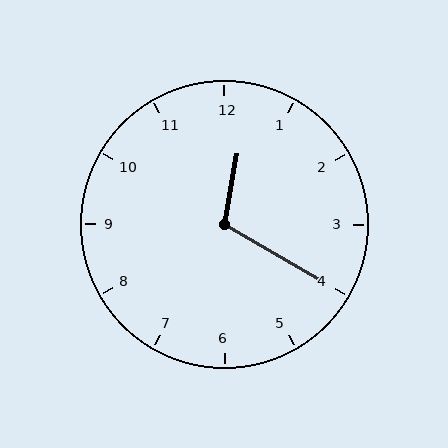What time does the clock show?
12:20.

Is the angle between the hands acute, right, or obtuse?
It is obtuse.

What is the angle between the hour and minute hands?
Approximately 110 degrees.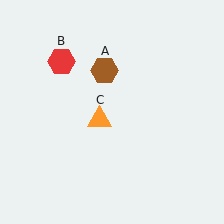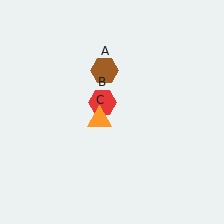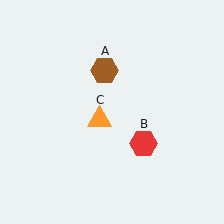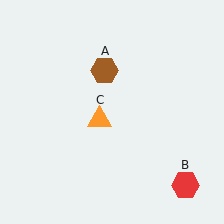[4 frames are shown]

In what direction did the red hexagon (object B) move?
The red hexagon (object B) moved down and to the right.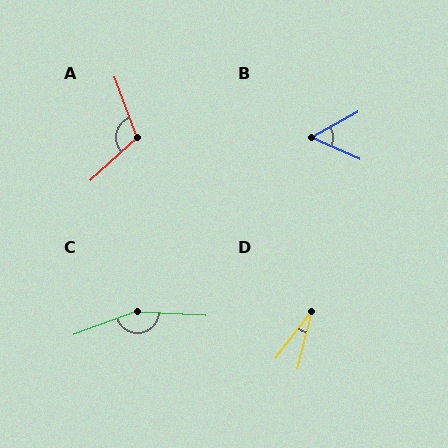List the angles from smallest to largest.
D (24°), B (52°), A (112°), C (157°).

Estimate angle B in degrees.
Approximately 52 degrees.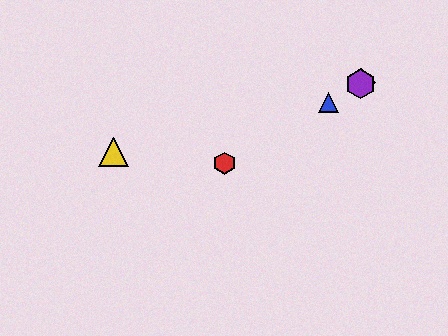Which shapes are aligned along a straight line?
The red hexagon, the blue triangle, the green diamond, the purple hexagon are aligned along a straight line.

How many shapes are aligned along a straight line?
4 shapes (the red hexagon, the blue triangle, the green diamond, the purple hexagon) are aligned along a straight line.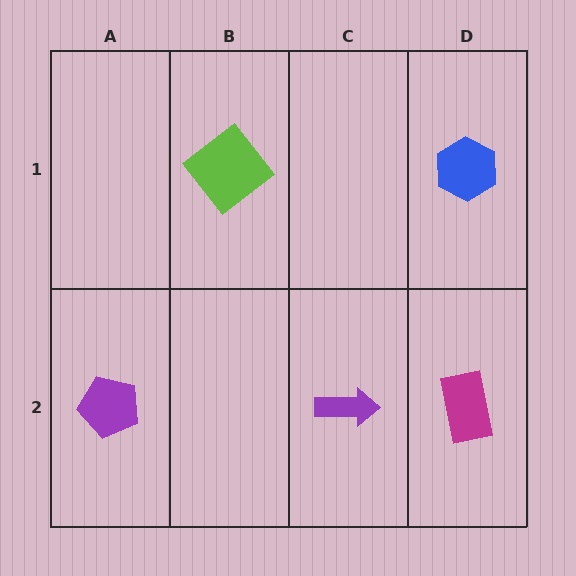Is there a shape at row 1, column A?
No, that cell is empty.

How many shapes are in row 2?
3 shapes.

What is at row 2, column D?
A magenta rectangle.